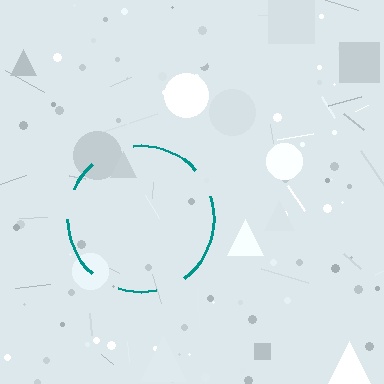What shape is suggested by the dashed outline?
The dashed outline suggests a circle.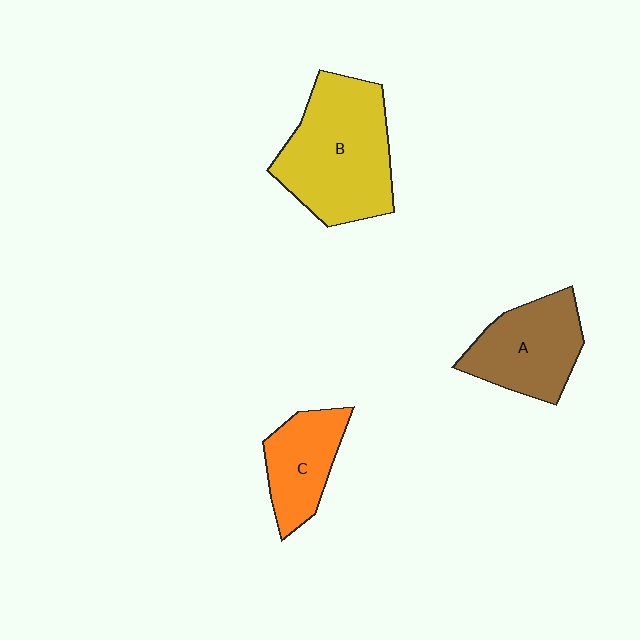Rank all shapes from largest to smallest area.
From largest to smallest: B (yellow), A (brown), C (orange).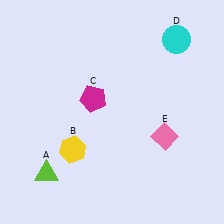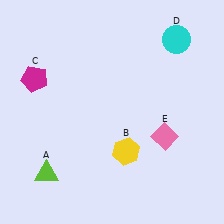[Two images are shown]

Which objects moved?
The objects that moved are: the yellow hexagon (B), the magenta pentagon (C).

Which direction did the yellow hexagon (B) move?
The yellow hexagon (B) moved right.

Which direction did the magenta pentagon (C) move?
The magenta pentagon (C) moved left.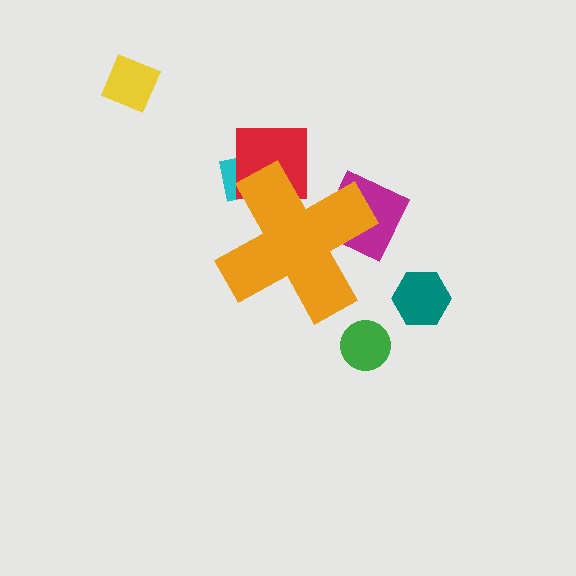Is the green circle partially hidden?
No, the green circle is fully visible.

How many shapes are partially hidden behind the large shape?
3 shapes are partially hidden.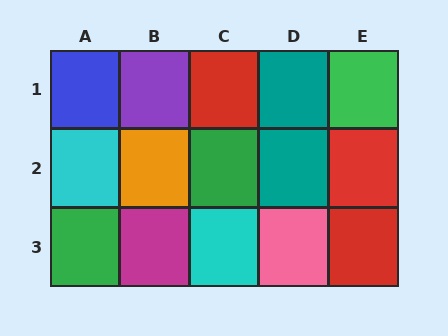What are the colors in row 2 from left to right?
Cyan, orange, green, teal, red.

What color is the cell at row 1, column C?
Red.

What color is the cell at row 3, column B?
Magenta.